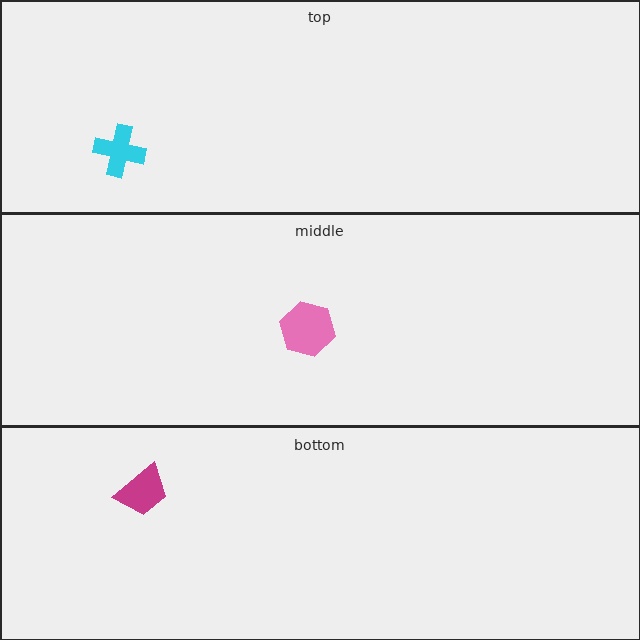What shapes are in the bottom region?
The magenta trapezoid.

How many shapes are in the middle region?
1.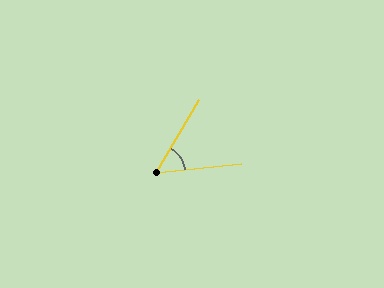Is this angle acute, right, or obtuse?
It is acute.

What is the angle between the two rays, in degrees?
Approximately 54 degrees.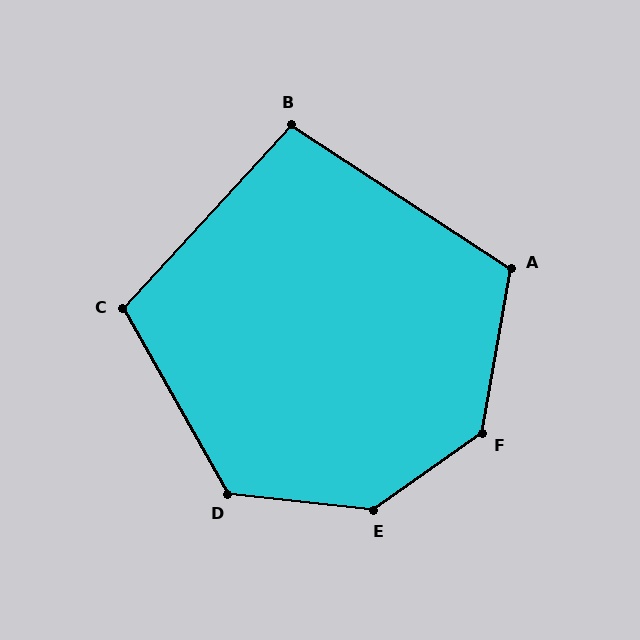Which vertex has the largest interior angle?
E, at approximately 139 degrees.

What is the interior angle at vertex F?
Approximately 135 degrees (obtuse).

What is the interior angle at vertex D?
Approximately 126 degrees (obtuse).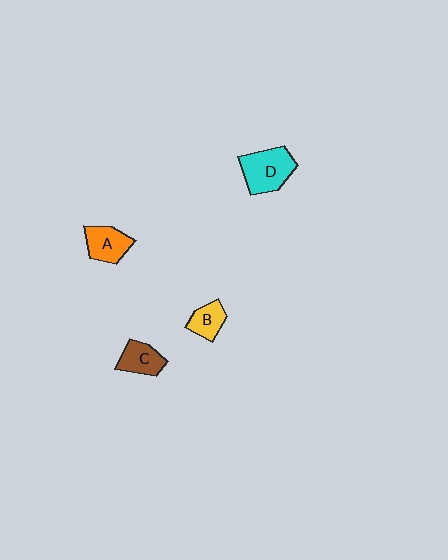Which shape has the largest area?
Shape D (cyan).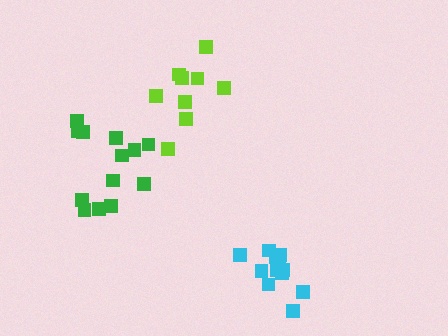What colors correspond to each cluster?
The clusters are colored: cyan, green, lime.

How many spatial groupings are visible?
There are 3 spatial groupings.